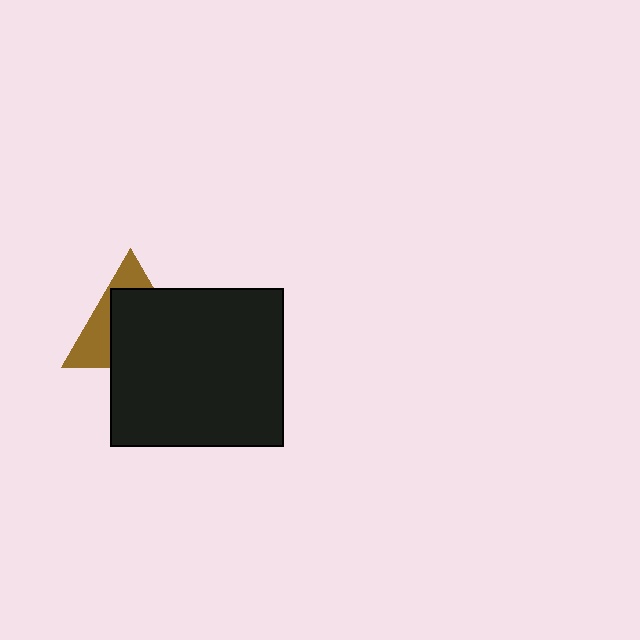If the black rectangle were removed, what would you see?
You would see the complete brown triangle.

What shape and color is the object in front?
The object in front is a black rectangle.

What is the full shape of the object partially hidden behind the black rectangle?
The partially hidden object is a brown triangle.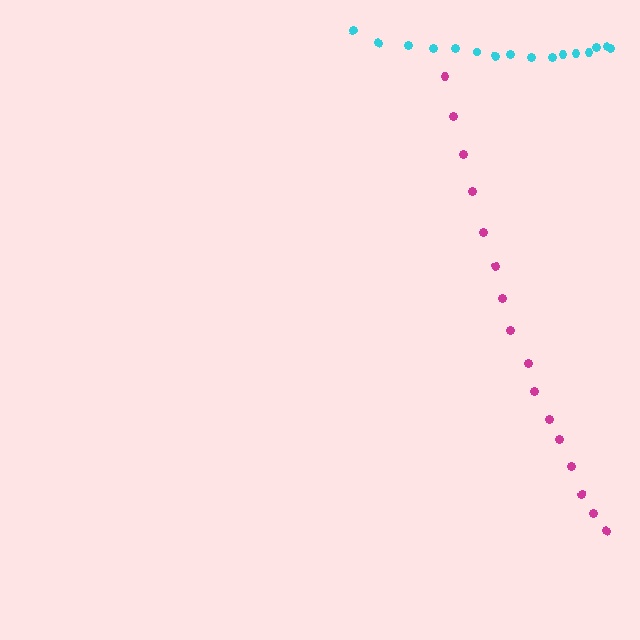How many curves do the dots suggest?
There are 2 distinct paths.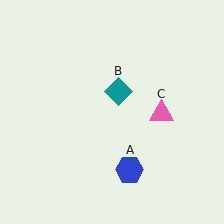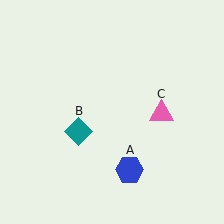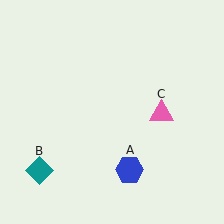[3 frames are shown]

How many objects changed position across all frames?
1 object changed position: teal diamond (object B).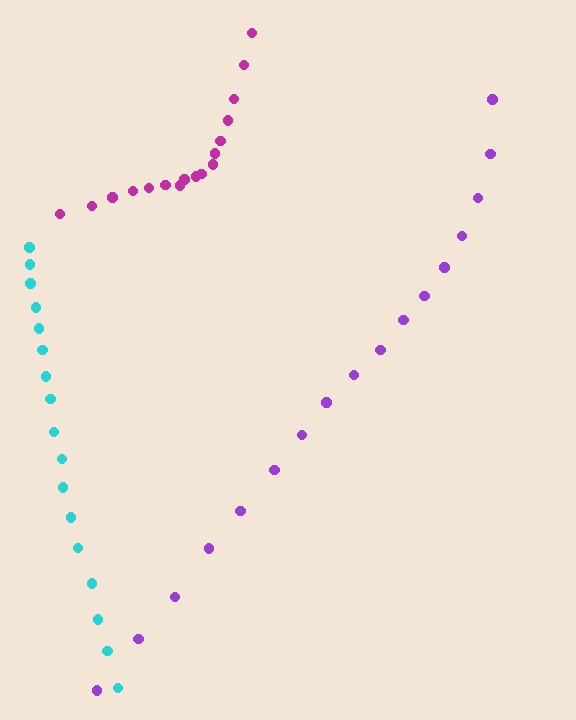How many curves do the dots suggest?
There are 3 distinct paths.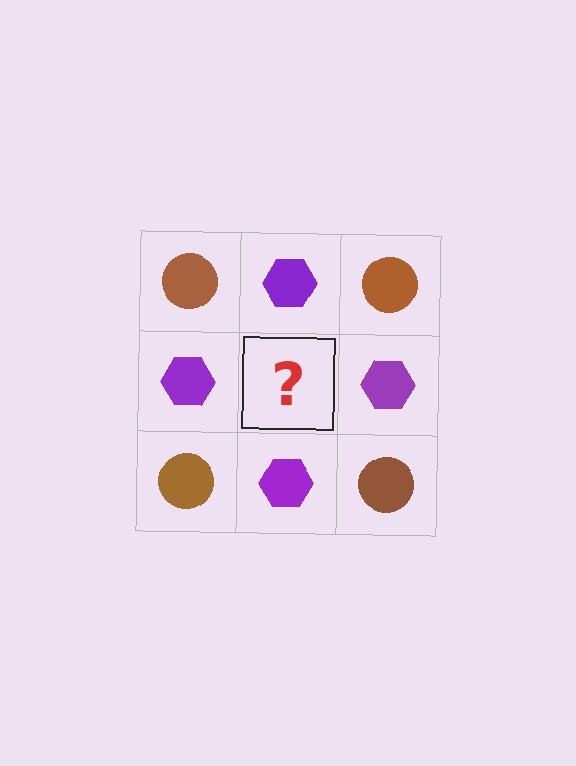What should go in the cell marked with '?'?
The missing cell should contain a brown circle.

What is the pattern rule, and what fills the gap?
The rule is that it alternates brown circle and purple hexagon in a checkerboard pattern. The gap should be filled with a brown circle.